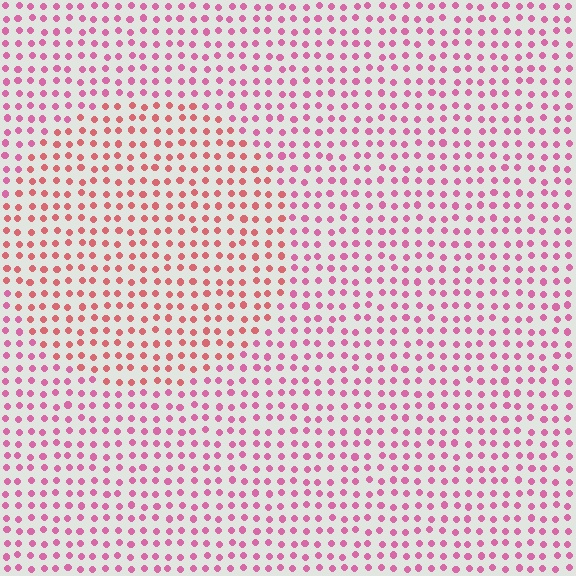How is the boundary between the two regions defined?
The boundary is defined purely by a slight shift in hue (about 29 degrees). Spacing, size, and orientation are identical on both sides.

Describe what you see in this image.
The image is filled with small pink elements in a uniform arrangement. A circle-shaped region is visible where the elements are tinted to a slightly different hue, forming a subtle color boundary.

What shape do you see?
I see a circle.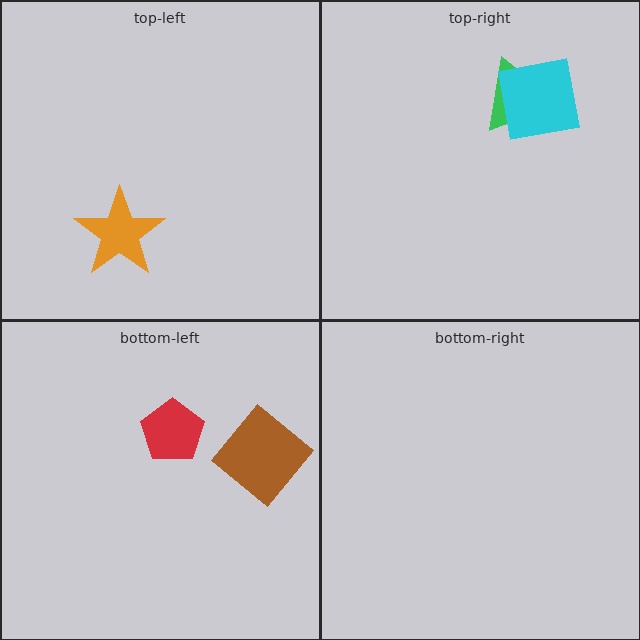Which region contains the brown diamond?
The bottom-left region.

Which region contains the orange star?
The top-left region.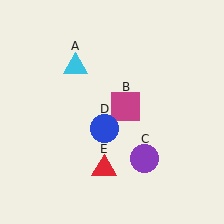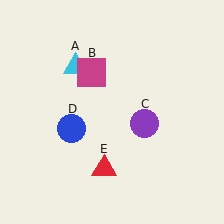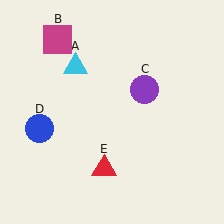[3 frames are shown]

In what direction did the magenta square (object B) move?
The magenta square (object B) moved up and to the left.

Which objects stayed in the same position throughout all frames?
Cyan triangle (object A) and red triangle (object E) remained stationary.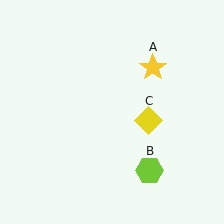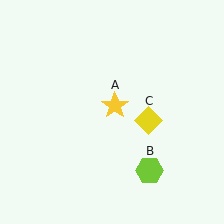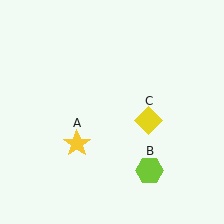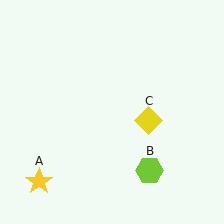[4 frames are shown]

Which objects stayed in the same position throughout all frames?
Lime hexagon (object B) and yellow diamond (object C) remained stationary.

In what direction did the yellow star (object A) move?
The yellow star (object A) moved down and to the left.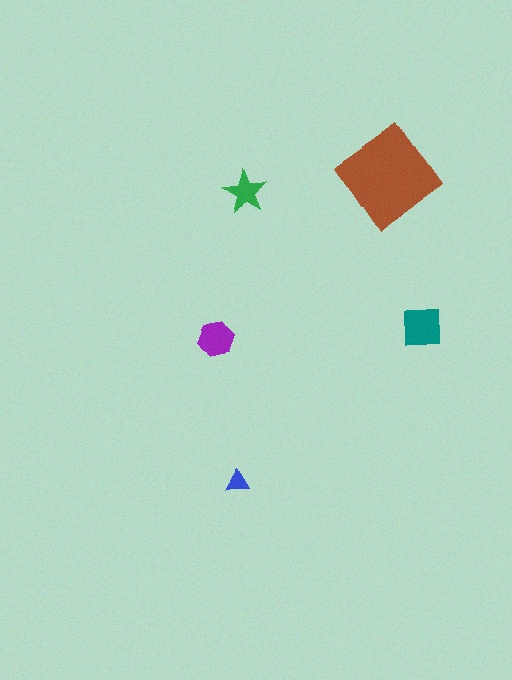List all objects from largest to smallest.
The brown diamond, the teal square, the purple hexagon, the green star, the blue triangle.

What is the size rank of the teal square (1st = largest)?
2nd.